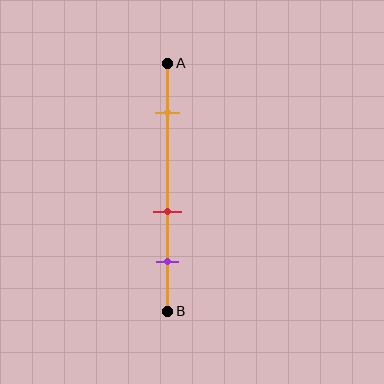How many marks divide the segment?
There are 3 marks dividing the segment.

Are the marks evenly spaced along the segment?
No, the marks are not evenly spaced.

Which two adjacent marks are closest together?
The red and purple marks are the closest adjacent pair.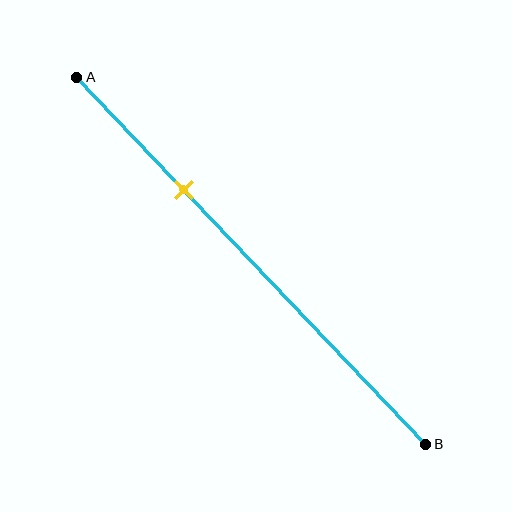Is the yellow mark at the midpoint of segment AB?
No, the mark is at about 30% from A, not at the 50% midpoint.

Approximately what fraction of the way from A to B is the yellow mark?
The yellow mark is approximately 30% of the way from A to B.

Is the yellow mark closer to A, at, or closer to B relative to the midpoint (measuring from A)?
The yellow mark is closer to point A than the midpoint of segment AB.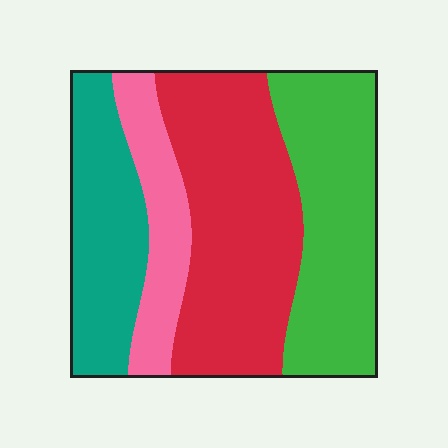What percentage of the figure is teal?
Teal covers roughly 20% of the figure.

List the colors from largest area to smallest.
From largest to smallest: red, green, teal, pink.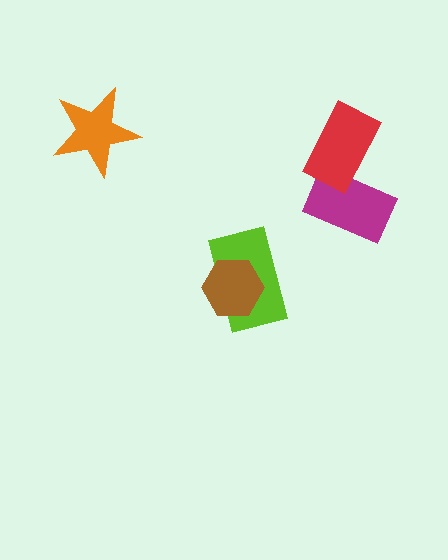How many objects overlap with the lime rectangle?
1 object overlaps with the lime rectangle.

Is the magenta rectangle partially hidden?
Yes, it is partially covered by another shape.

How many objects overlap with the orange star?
0 objects overlap with the orange star.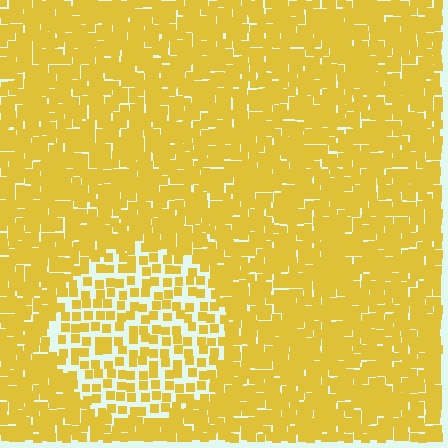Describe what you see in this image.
The image contains small yellow elements arranged at two different densities. A circle-shaped region is visible where the elements are less densely packed than the surrounding area.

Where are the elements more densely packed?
The elements are more densely packed outside the circle boundary.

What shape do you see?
I see a circle.